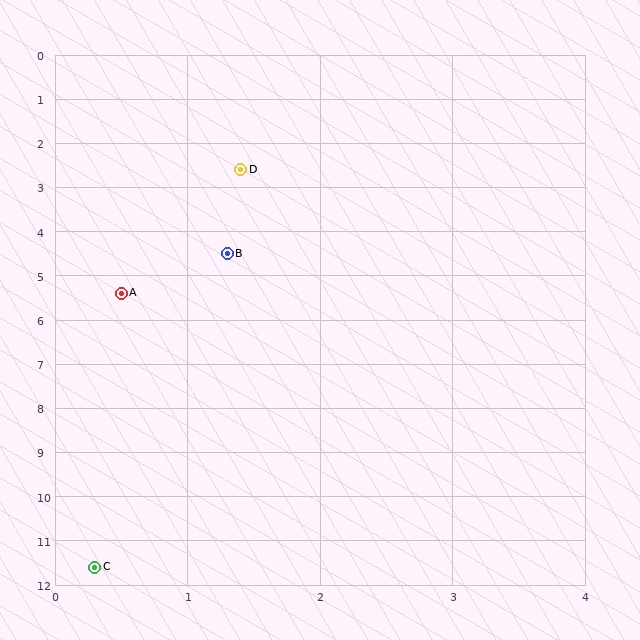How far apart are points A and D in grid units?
Points A and D are about 2.9 grid units apart.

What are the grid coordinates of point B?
Point B is at approximately (1.3, 4.5).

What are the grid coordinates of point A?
Point A is at approximately (0.5, 5.4).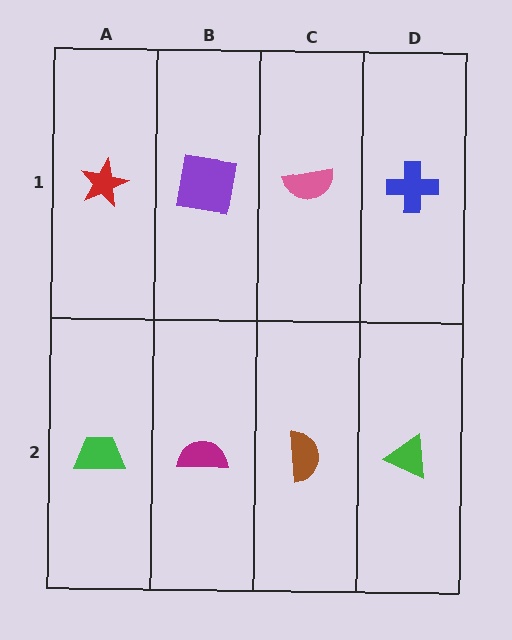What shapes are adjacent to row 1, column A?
A green trapezoid (row 2, column A), a purple square (row 1, column B).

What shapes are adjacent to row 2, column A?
A red star (row 1, column A), a magenta semicircle (row 2, column B).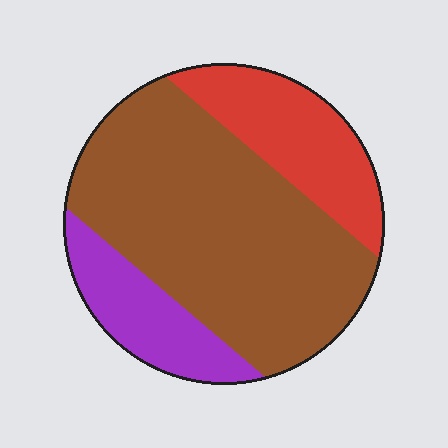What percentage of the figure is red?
Red takes up about one fifth (1/5) of the figure.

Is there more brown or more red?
Brown.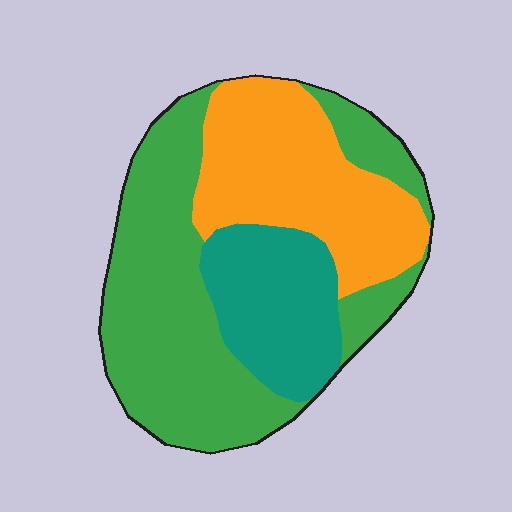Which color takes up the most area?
Green, at roughly 50%.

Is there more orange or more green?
Green.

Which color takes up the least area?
Teal, at roughly 20%.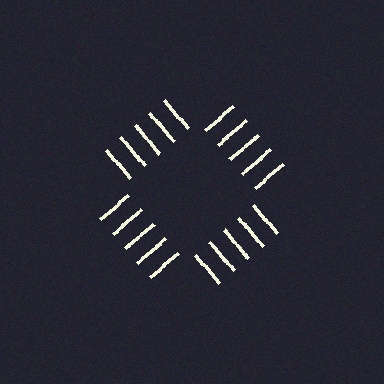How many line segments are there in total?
20 — 5 along each of the 4 edges.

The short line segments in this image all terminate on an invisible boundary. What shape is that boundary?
An illusory square — the line segments terminate on its edges but no continuous stroke is drawn.